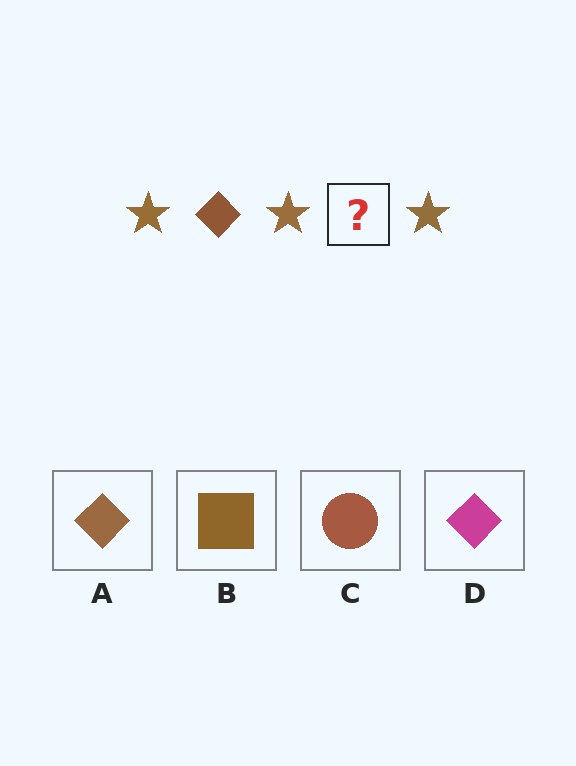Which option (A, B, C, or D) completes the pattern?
A.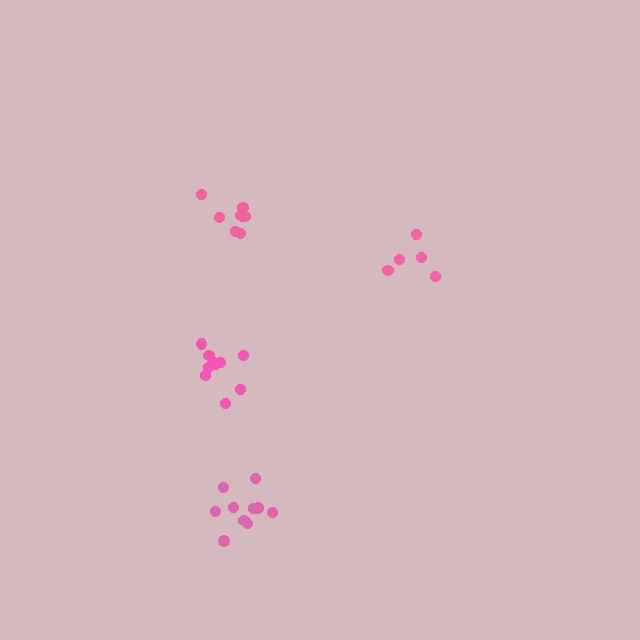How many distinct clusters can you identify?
There are 4 distinct clusters.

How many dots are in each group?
Group 1: 8 dots, Group 2: 10 dots, Group 3: 10 dots, Group 4: 5 dots (33 total).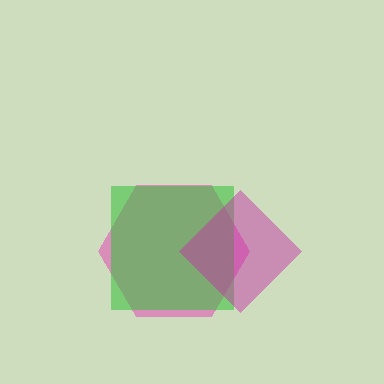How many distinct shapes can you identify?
There are 3 distinct shapes: a pink hexagon, a green square, a magenta diamond.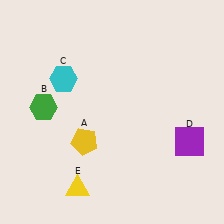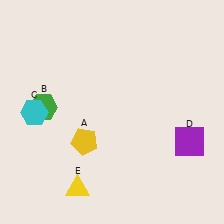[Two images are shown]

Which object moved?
The cyan hexagon (C) moved down.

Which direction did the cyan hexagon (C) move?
The cyan hexagon (C) moved down.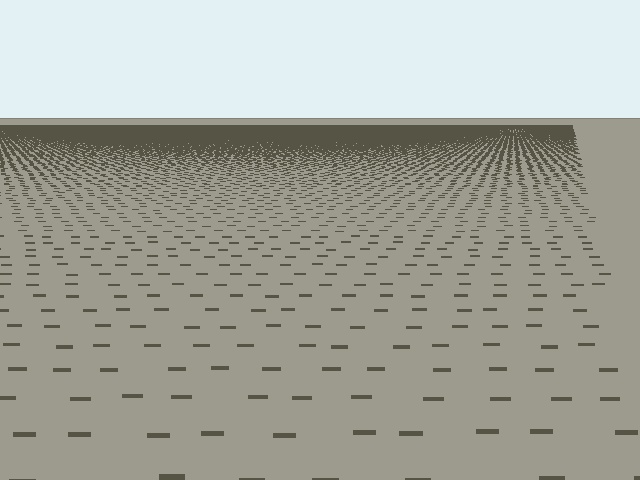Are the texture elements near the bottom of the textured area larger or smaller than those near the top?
Larger. Near the bottom, elements are closer to the viewer and appear at a bigger on-screen size.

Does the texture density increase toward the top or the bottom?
Density increases toward the top.